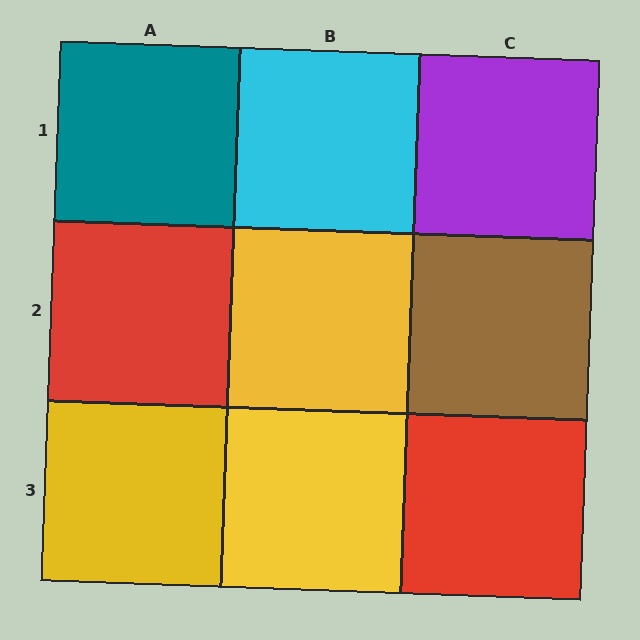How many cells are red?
2 cells are red.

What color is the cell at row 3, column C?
Red.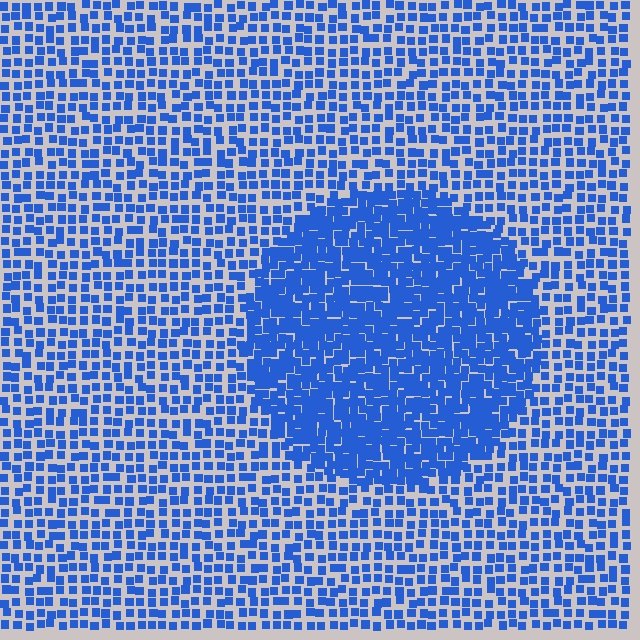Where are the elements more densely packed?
The elements are more densely packed inside the circle boundary.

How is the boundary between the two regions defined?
The boundary is defined by a change in element density (approximately 2.0x ratio). All elements are the same color, size, and shape.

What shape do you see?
I see a circle.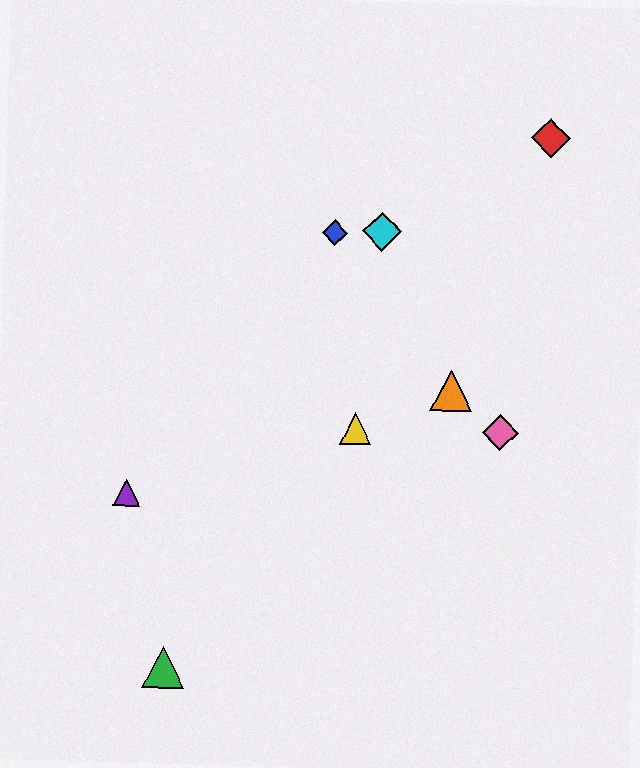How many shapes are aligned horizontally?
2 shapes (the yellow triangle, the pink diamond) are aligned horizontally.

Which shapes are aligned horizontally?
The yellow triangle, the pink diamond are aligned horizontally.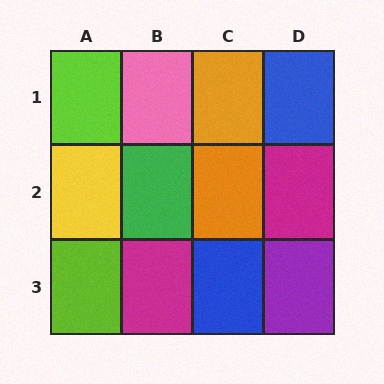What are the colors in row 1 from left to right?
Lime, pink, orange, blue.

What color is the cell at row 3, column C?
Blue.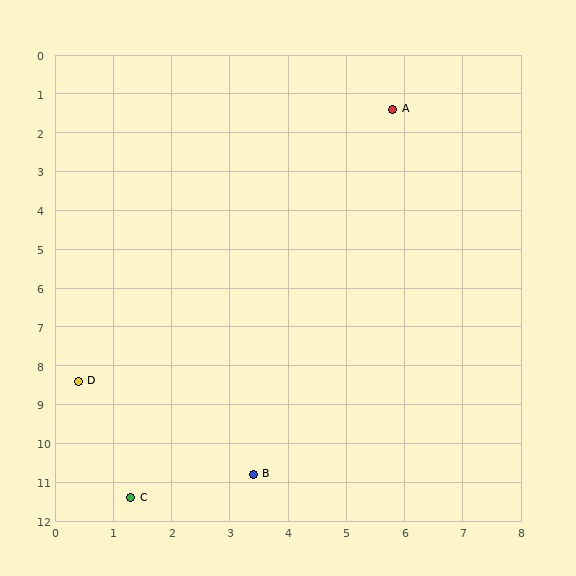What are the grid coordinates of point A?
Point A is at approximately (5.8, 1.4).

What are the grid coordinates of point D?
Point D is at approximately (0.4, 8.4).